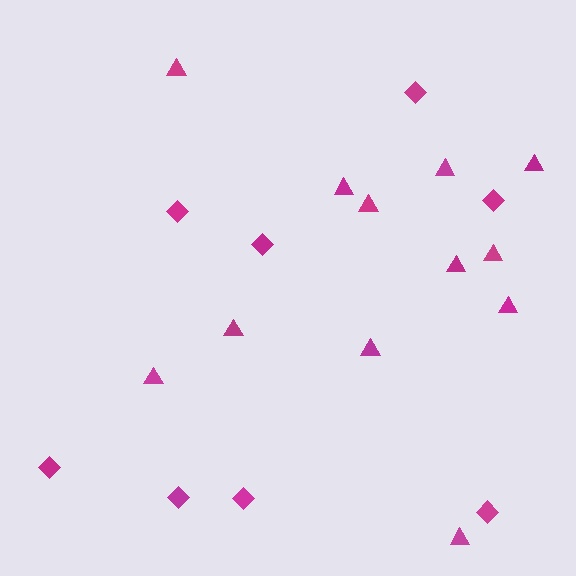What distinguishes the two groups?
There are 2 groups: one group of diamonds (8) and one group of triangles (12).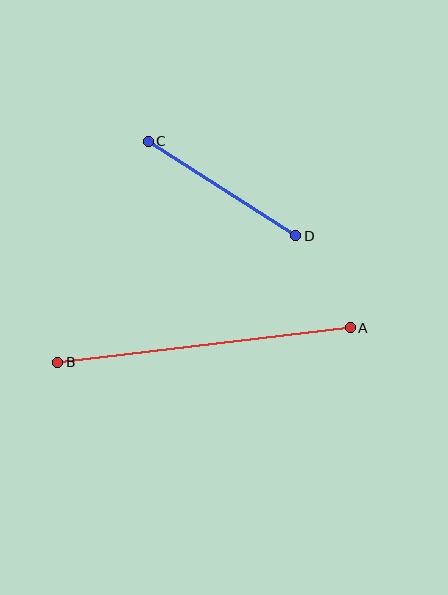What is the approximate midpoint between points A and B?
The midpoint is at approximately (204, 345) pixels.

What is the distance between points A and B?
The distance is approximately 295 pixels.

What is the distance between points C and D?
The distance is approximately 175 pixels.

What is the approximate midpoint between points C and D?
The midpoint is at approximately (222, 189) pixels.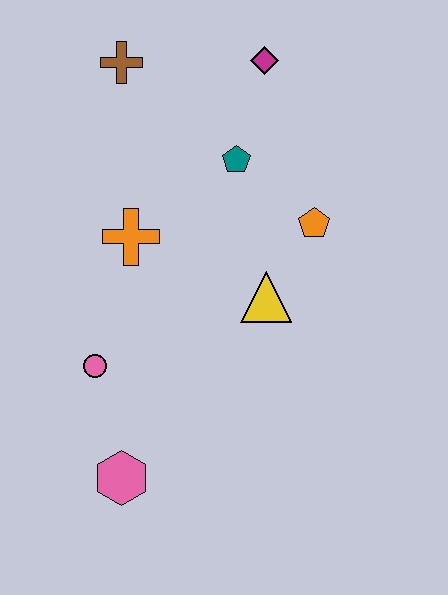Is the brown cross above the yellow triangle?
Yes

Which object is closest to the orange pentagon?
The yellow triangle is closest to the orange pentagon.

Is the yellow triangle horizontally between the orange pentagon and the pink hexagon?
Yes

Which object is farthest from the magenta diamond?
The pink hexagon is farthest from the magenta diamond.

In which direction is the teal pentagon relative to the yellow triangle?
The teal pentagon is above the yellow triangle.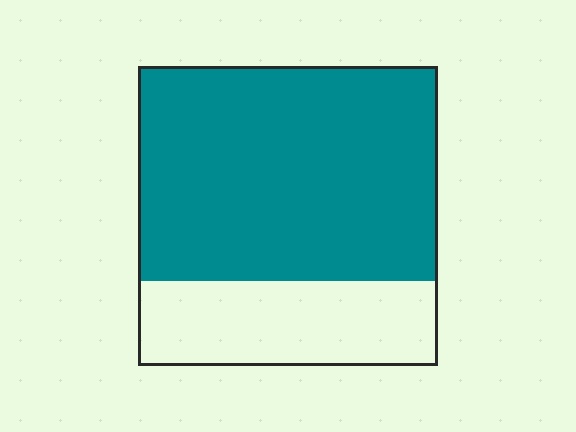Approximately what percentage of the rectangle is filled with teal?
Approximately 70%.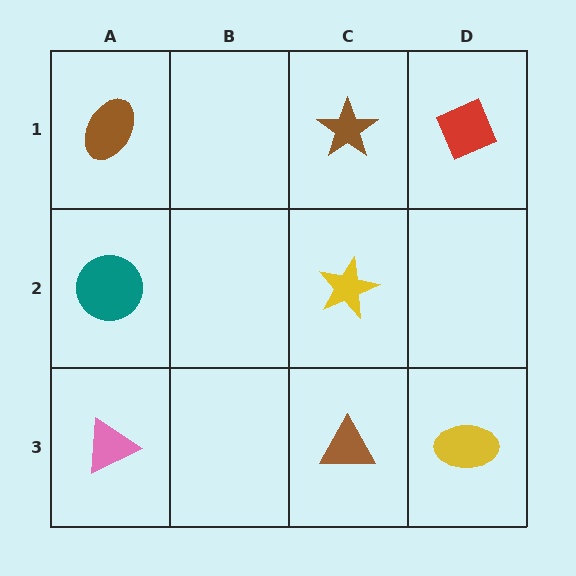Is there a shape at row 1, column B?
No, that cell is empty.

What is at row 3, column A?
A pink triangle.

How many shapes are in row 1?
3 shapes.